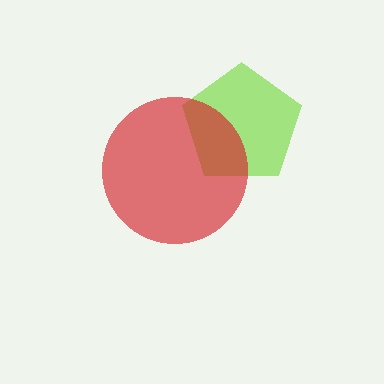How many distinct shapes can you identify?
There are 2 distinct shapes: a lime pentagon, a red circle.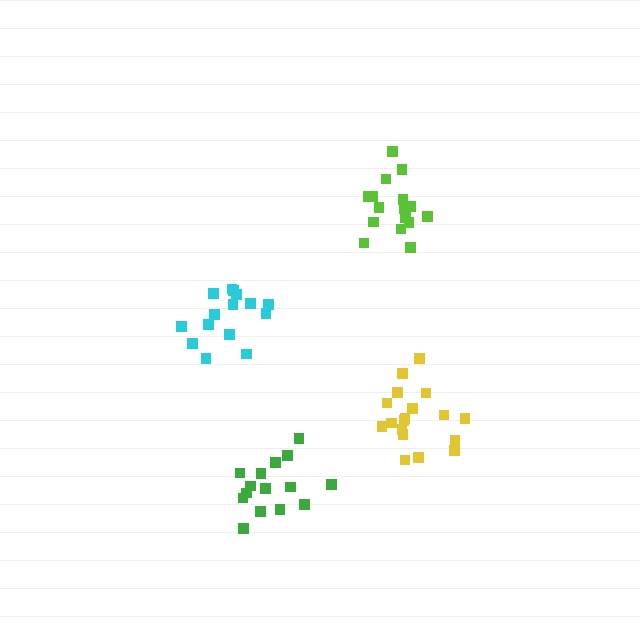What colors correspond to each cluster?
The clusters are colored: cyan, yellow, green, lime.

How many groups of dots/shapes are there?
There are 4 groups.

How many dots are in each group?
Group 1: 15 dots, Group 2: 18 dots, Group 3: 15 dots, Group 4: 17 dots (65 total).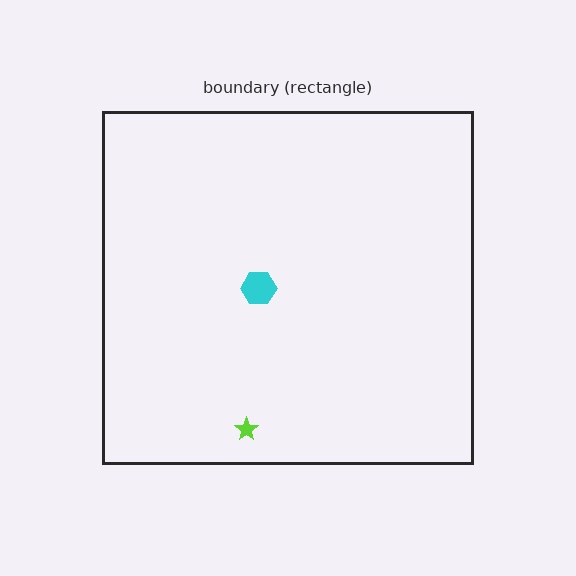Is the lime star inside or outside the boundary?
Inside.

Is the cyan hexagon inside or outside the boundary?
Inside.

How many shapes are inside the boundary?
2 inside, 0 outside.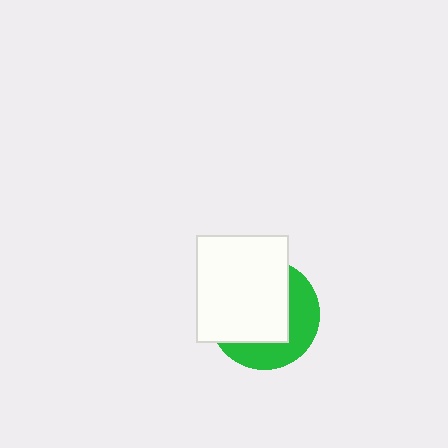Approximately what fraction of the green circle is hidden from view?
Roughly 62% of the green circle is hidden behind the white rectangle.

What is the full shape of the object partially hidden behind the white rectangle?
The partially hidden object is a green circle.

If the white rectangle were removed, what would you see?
You would see the complete green circle.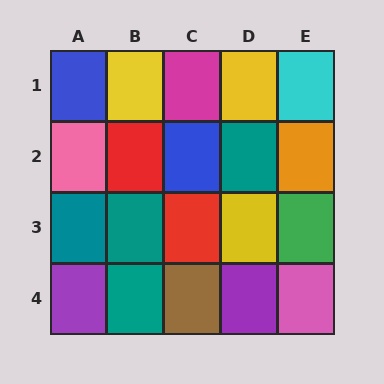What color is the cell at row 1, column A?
Blue.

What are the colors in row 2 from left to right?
Pink, red, blue, teal, orange.